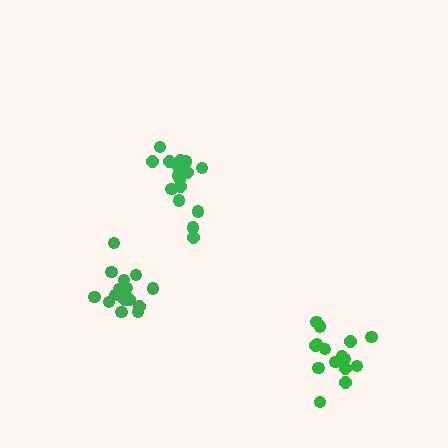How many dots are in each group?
Group 1: 15 dots, Group 2: 17 dots, Group 3: 15 dots (47 total).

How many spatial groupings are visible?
There are 3 spatial groupings.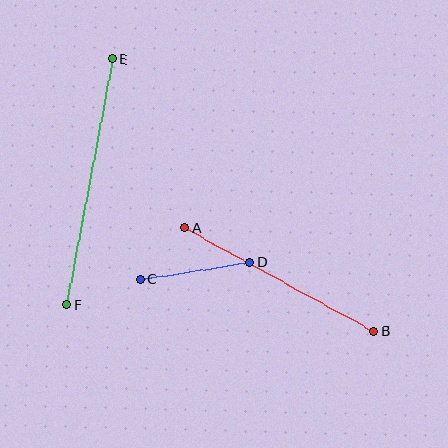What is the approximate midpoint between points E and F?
The midpoint is at approximately (90, 182) pixels.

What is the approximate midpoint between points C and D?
The midpoint is at approximately (195, 270) pixels.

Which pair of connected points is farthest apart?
Points E and F are farthest apart.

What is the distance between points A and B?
The distance is approximately 216 pixels.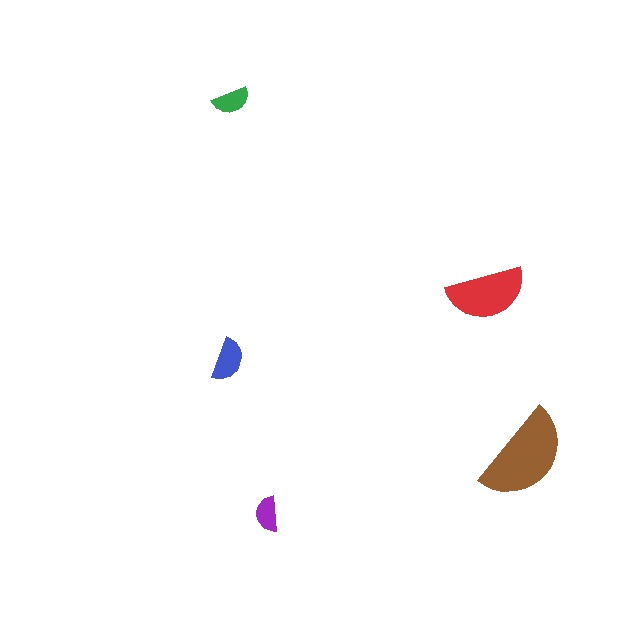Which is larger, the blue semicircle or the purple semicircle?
The blue one.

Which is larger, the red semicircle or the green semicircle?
The red one.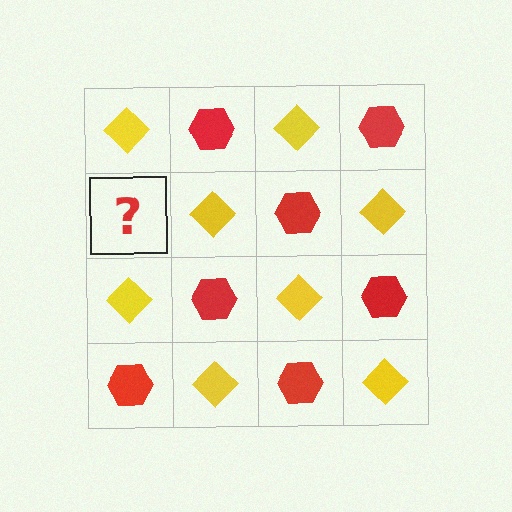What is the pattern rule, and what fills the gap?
The rule is that it alternates yellow diamond and red hexagon in a checkerboard pattern. The gap should be filled with a red hexagon.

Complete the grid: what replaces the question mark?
The question mark should be replaced with a red hexagon.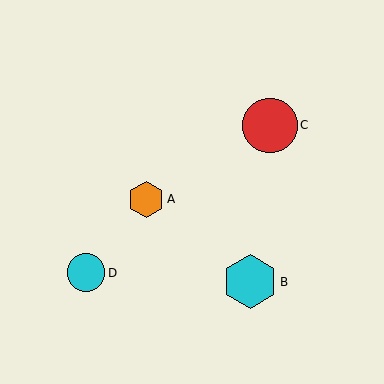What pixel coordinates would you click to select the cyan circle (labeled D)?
Click at (86, 273) to select the cyan circle D.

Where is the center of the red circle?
The center of the red circle is at (270, 125).